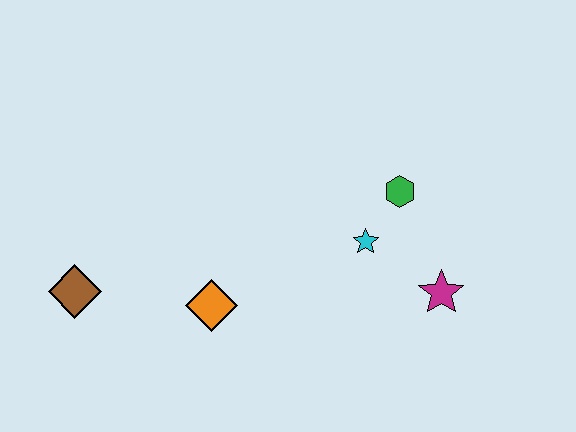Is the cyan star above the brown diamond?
Yes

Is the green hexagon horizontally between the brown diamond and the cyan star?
No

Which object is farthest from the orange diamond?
The magenta star is farthest from the orange diamond.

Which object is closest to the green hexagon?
The cyan star is closest to the green hexagon.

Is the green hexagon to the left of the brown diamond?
No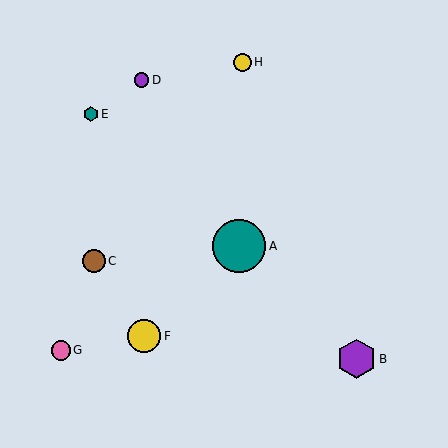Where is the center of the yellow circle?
The center of the yellow circle is at (242, 62).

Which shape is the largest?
The teal circle (labeled A) is the largest.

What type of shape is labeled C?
Shape C is a brown circle.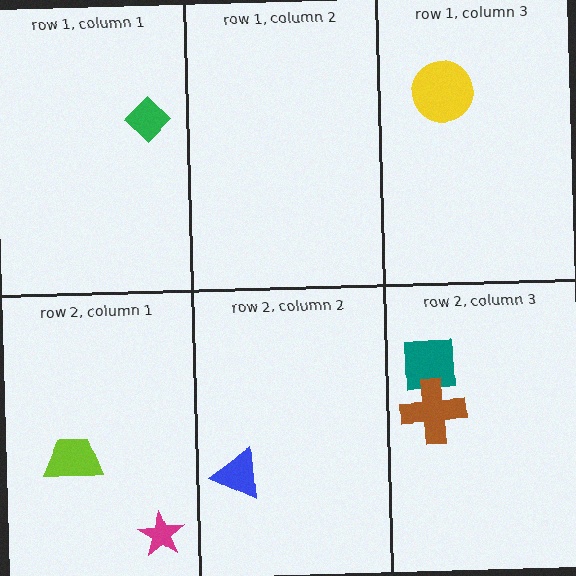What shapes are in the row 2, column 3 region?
The teal square, the brown cross.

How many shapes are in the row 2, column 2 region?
1.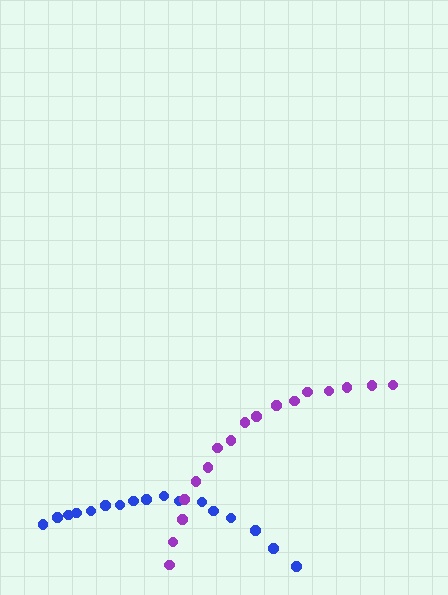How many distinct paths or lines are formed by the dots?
There are 2 distinct paths.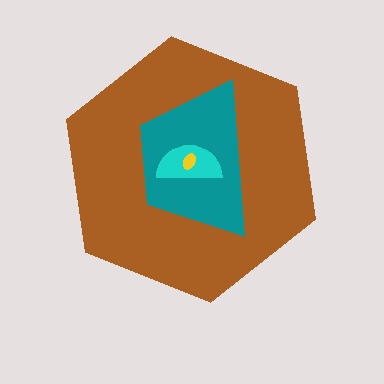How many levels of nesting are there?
4.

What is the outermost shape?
The brown hexagon.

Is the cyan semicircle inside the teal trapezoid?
Yes.